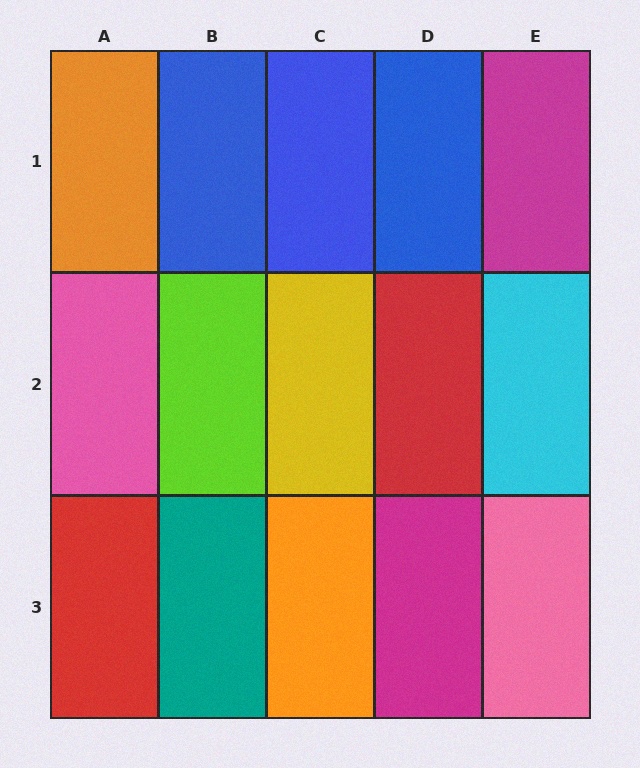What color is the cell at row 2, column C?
Yellow.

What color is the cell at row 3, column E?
Pink.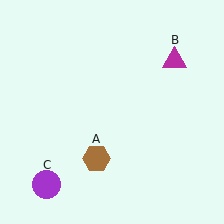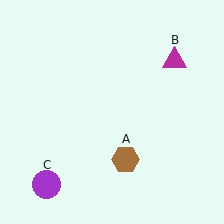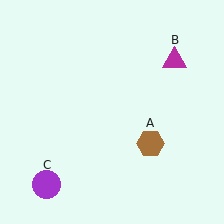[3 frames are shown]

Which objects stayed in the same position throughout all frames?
Magenta triangle (object B) and purple circle (object C) remained stationary.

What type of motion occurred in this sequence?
The brown hexagon (object A) rotated counterclockwise around the center of the scene.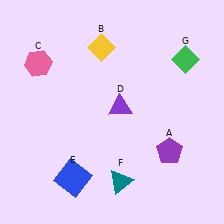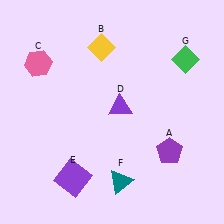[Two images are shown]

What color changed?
The square (E) changed from blue in Image 1 to purple in Image 2.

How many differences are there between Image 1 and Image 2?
There is 1 difference between the two images.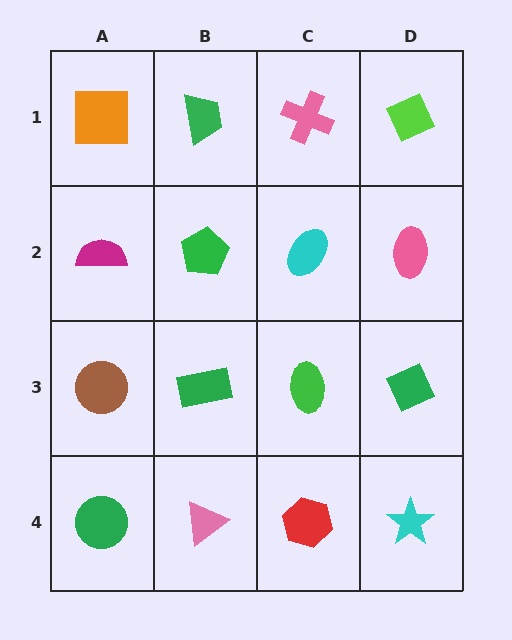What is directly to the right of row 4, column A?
A pink triangle.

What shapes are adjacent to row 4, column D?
A green diamond (row 3, column D), a red hexagon (row 4, column C).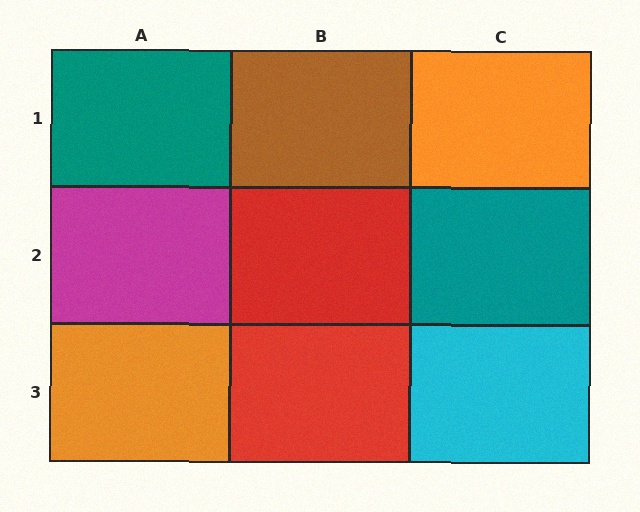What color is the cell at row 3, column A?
Orange.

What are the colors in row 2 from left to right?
Magenta, red, teal.